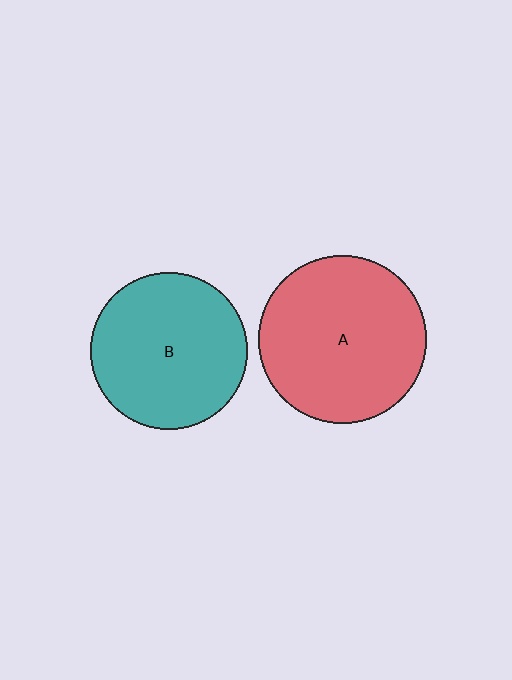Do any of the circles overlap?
No, none of the circles overlap.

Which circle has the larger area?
Circle A (red).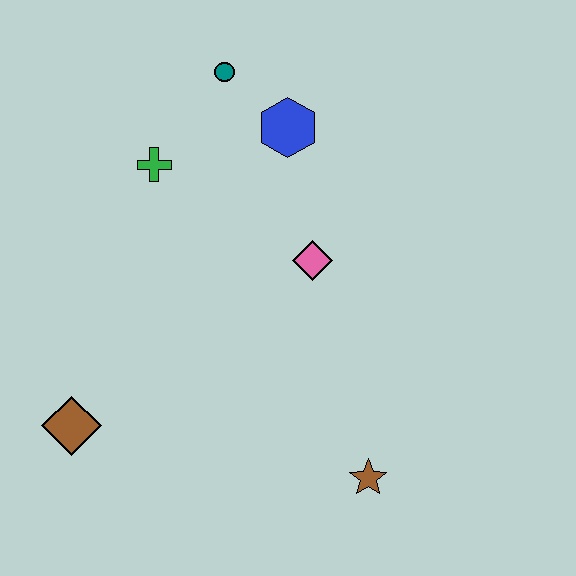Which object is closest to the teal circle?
The blue hexagon is closest to the teal circle.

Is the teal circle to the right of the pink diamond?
No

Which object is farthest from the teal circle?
The brown star is farthest from the teal circle.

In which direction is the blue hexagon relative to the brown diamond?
The blue hexagon is above the brown diamond.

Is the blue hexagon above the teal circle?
No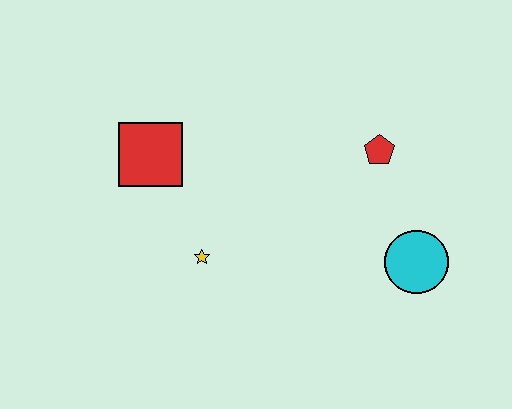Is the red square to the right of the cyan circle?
No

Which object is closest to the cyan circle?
The red pentagon is closest to the cyan circle.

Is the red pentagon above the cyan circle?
Yes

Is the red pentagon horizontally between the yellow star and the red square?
No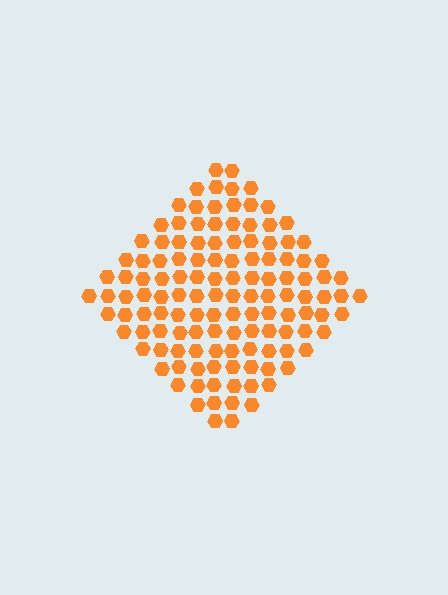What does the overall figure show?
The overall figure shows a diamond.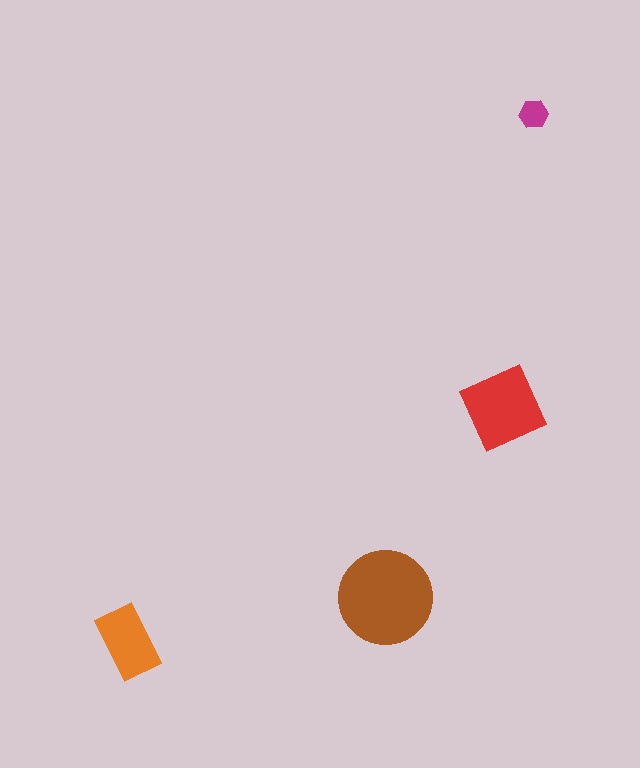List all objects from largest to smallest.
The brown circle, the red diamond, the orange rectangle, the magenta hexagon.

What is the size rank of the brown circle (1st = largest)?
1st.